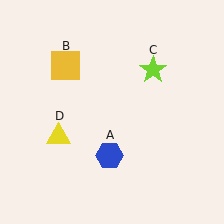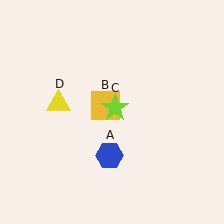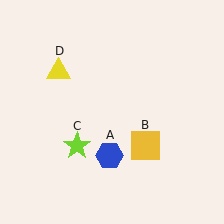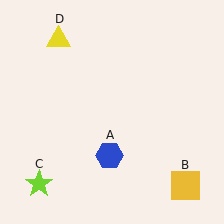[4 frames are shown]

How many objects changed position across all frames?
3 objects changed position: yellow square (object B), lime star (object C), yellow triangle (object D).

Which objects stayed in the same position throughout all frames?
Blue hexagon (object A) remained stationary.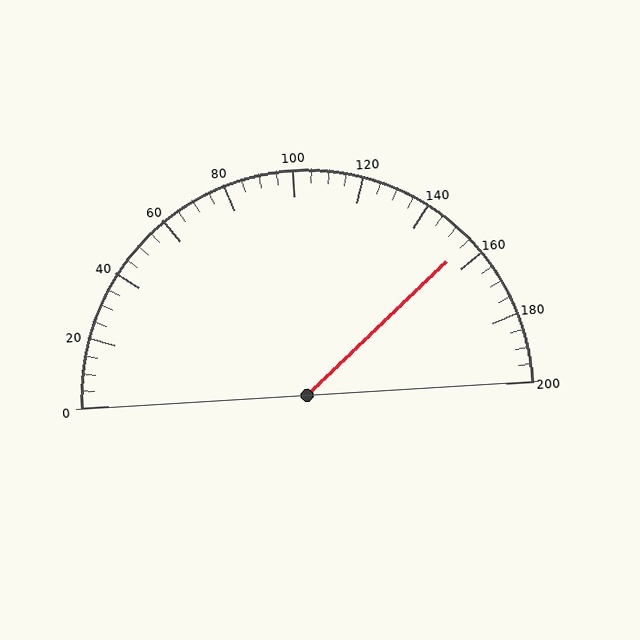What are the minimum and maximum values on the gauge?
The gauge ranges from 0 to 200.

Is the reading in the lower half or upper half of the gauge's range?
The reading is in the upper half of the range (0 to 200).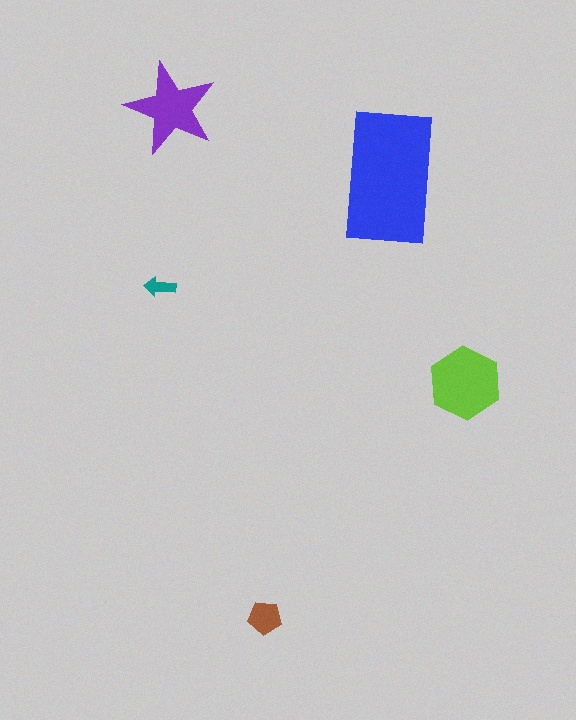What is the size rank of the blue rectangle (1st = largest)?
1st.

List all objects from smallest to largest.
The teal arrow, the brown pentagon, the purple star, the lime hexagon, the blue rectangle.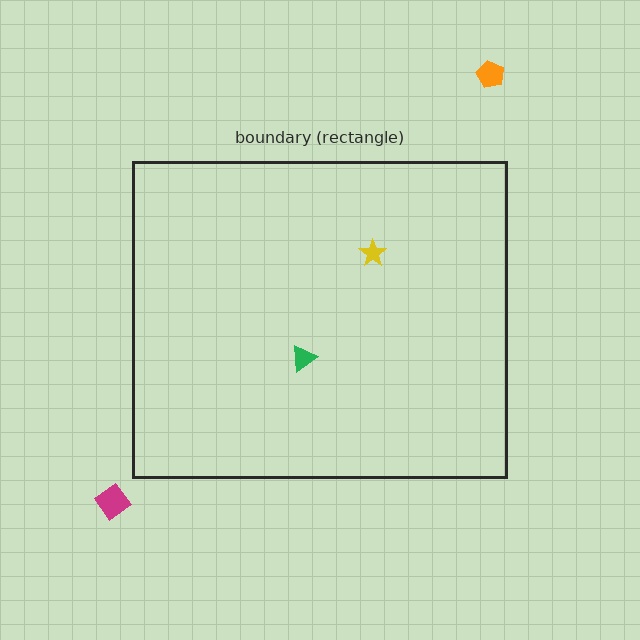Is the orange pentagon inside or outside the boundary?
Outside.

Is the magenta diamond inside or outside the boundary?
Outside.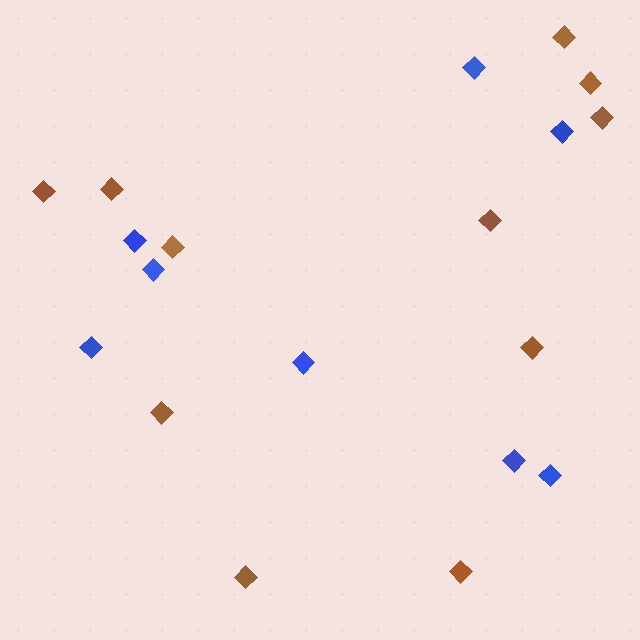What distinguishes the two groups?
There are 2 groups: one group of blue diamonds (8) and one group of brown diamonds (11).